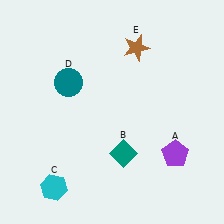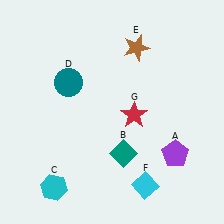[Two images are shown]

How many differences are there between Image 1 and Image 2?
There are 2 differences between the two images.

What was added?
A cyan diamond (F), a red star (G) were added in Image 2.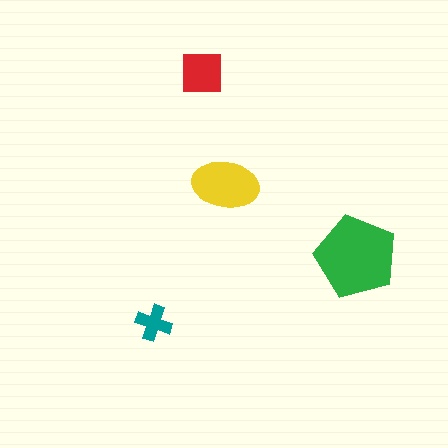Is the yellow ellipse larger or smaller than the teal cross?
Larger.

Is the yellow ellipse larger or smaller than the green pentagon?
Smaller.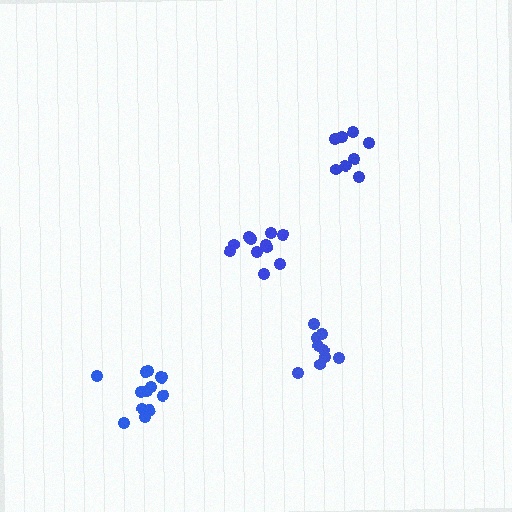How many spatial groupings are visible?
There are 4 spatial groupings.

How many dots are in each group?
Group 1: 9 dots, Group 2: 13 dots, Group 3: 11 dots, Group 4: 8 dots (41 total).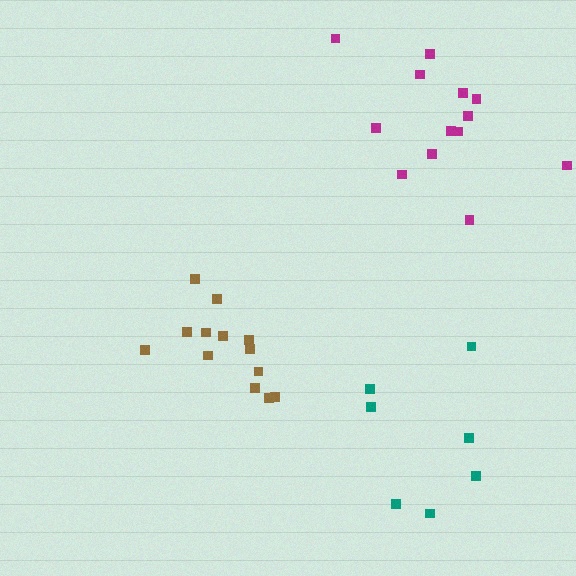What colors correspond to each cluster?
The clusters are colored: brown, teal, magenta.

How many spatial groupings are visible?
There are 3 spatial groupings.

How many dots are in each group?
Group 1: 13 dots, Group 2: 7 dots, Group 3: 13 dots (33 total).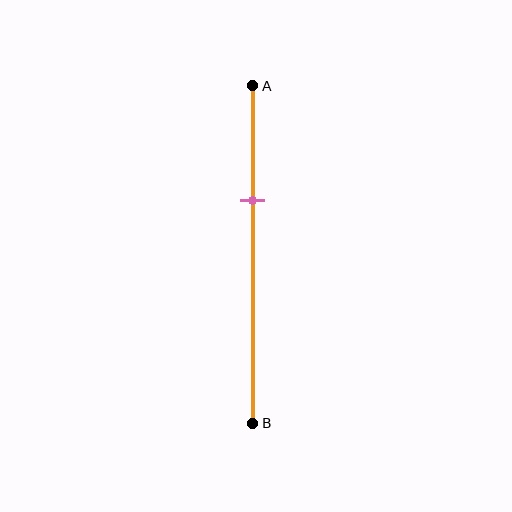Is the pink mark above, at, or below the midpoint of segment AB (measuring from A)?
The pink mark is above the midpoint of segment AB.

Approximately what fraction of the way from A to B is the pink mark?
The pink mark is approximately 35% of the way from A to B.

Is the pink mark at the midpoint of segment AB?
No, the mark is at about 35% from A, not at the 50% midpoint.